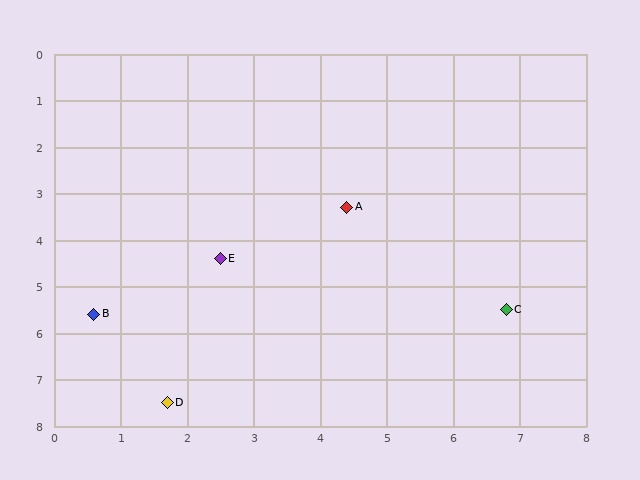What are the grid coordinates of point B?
Point B is at approximately (0.6, 5.6).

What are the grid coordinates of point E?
Point E is at approximately (2.5, 4.4).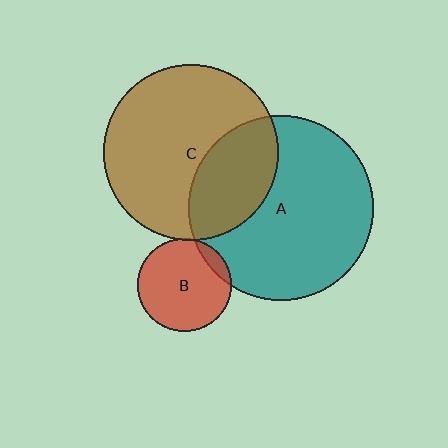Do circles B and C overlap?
Yes.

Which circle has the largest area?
Circle A (teal).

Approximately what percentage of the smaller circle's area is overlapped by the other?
Approximately 5%.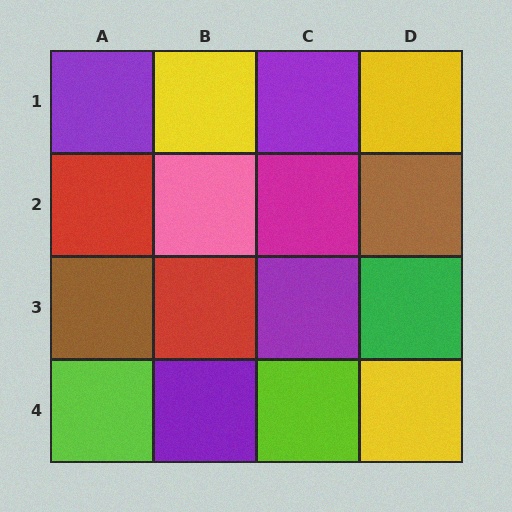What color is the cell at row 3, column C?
Purple.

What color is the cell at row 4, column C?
Lime.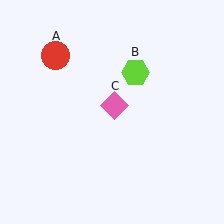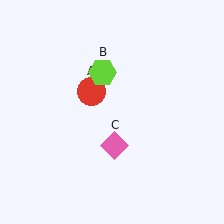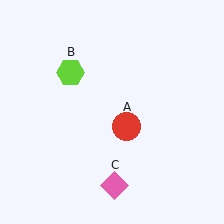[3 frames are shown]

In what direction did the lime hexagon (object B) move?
The lime hexagon (object B) moved left.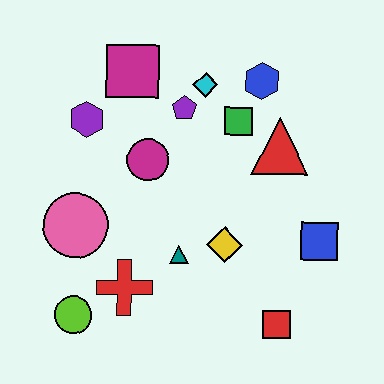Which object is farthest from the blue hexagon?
The lime circle is farthest from the blue hexagon.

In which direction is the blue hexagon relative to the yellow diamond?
The blue hexagon is above the yellow diamond.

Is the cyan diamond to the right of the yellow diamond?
No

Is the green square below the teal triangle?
No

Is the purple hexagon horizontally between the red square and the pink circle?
Yes